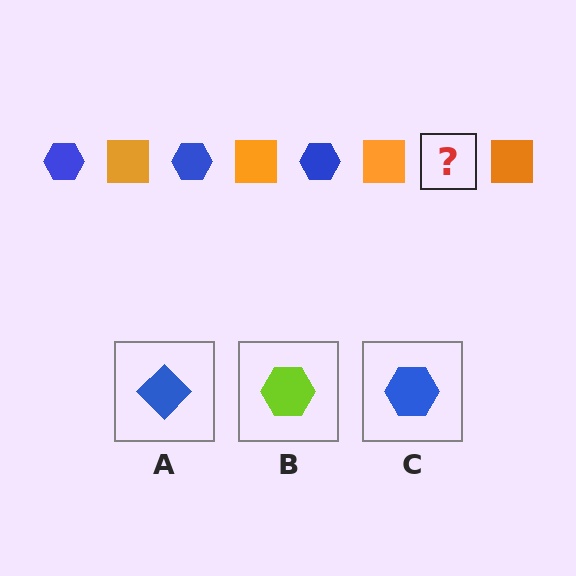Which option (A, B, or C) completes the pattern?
C.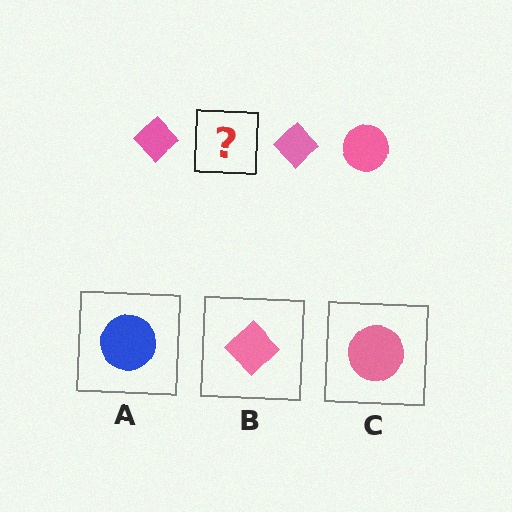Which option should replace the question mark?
Option C.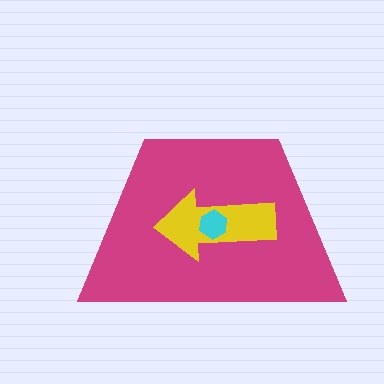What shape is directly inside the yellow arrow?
The cyan hexagon.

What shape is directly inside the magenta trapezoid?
The yellow arrow.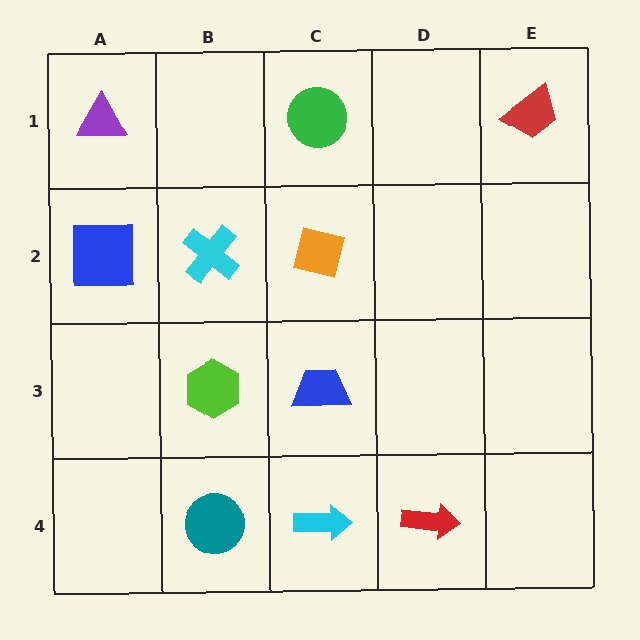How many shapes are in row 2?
3 shapes.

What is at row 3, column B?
A lime hexagon.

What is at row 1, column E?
A red trapezoid.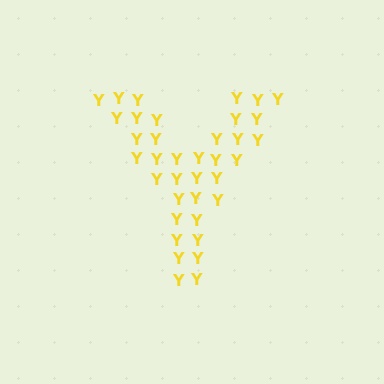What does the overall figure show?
The overall figure shows the letter Y.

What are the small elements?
The small elements are letter Y's.